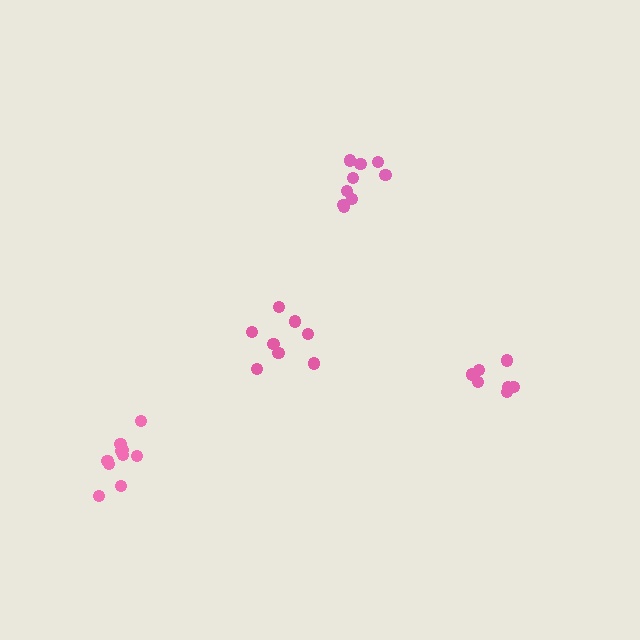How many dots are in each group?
Group 1: 9 dots, Group 2: 8 dots, Group 3: 10 dots, Group 4: 7 dots (34 total).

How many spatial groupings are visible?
There are 4 spatial groupings.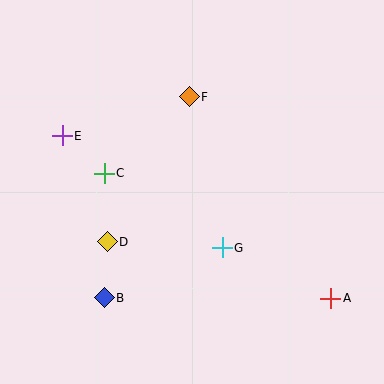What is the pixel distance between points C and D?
The distance between C and D is 68 pixels.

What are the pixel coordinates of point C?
Point C is at (104, 173).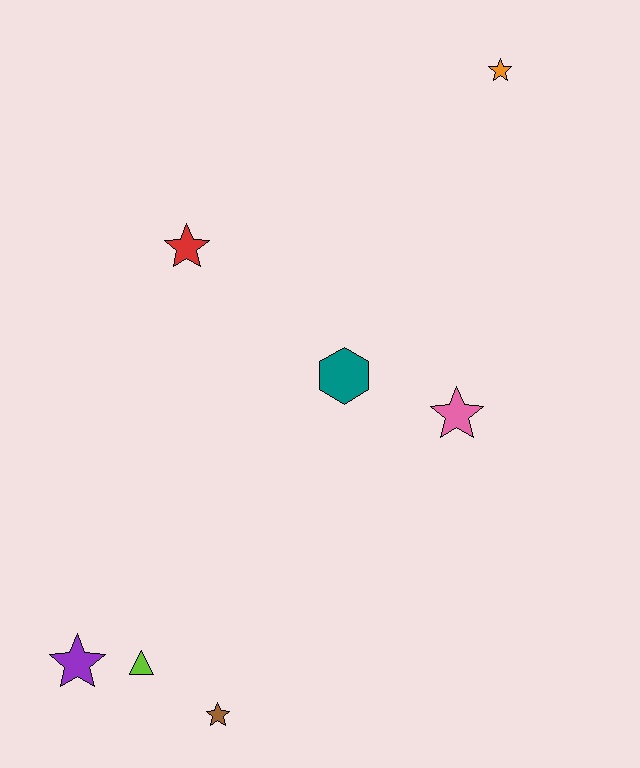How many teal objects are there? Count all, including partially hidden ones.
There is 1 teal object.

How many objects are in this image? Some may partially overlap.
There are 7 objects.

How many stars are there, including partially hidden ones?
There are 5 stars.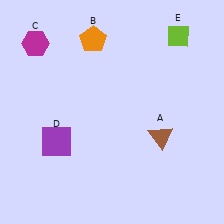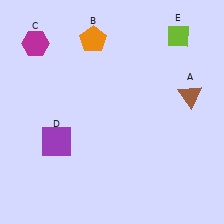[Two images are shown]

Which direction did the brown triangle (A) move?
The brown triangle (A) moved up.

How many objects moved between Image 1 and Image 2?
1 object moved between the two images.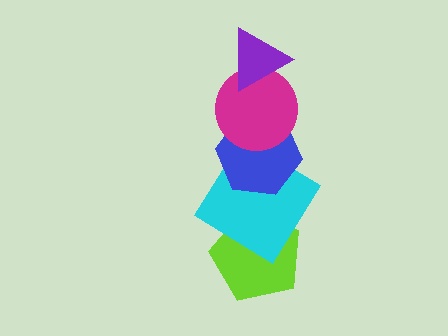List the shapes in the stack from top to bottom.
From top to bottom: the purple triangle, the magenta circle, the blue hexagon, the cyan diamond, the lime pentagon.